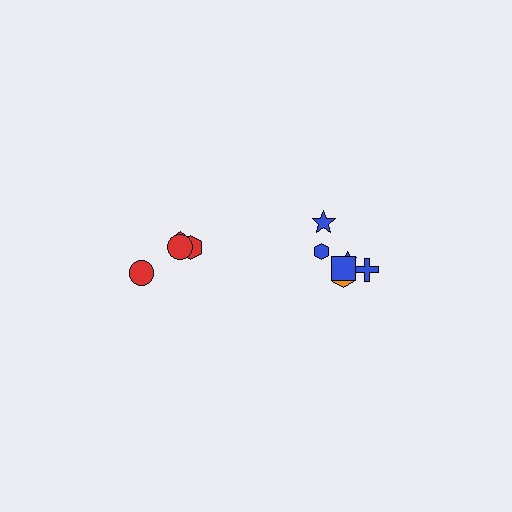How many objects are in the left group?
There are 4 objects.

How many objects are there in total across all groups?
There are 10 objects.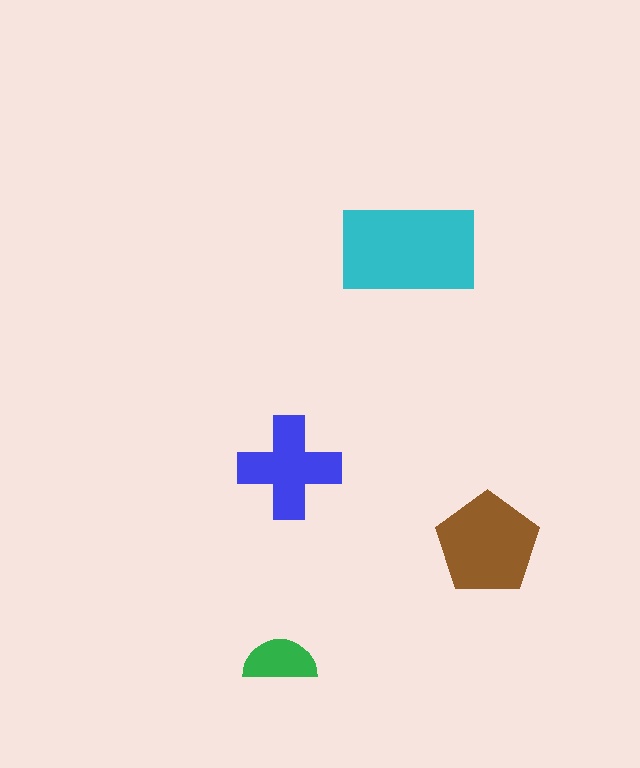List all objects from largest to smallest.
The cyan rectangle, the brown pentagon, the blue cross, the green semicircle.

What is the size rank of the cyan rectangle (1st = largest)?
1st.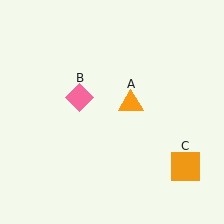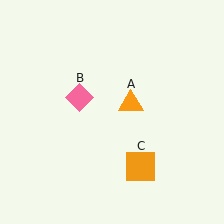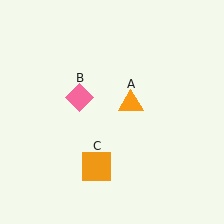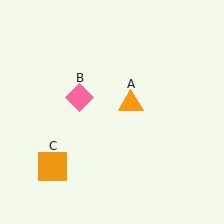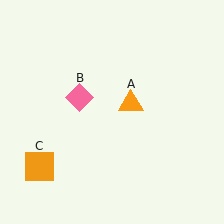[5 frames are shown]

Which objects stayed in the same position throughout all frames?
Orange triangle (object A) and pink diamond (object B) remained stationary.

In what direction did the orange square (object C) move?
The orange square (object C) moved left.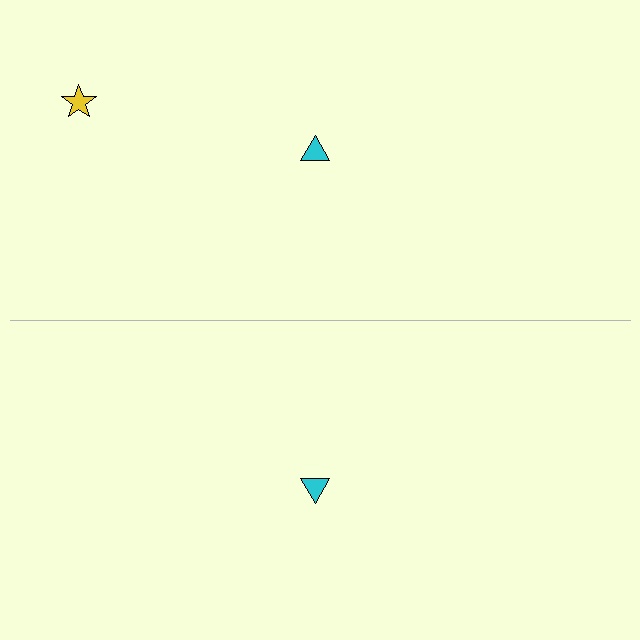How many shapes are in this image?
There are 3 shapes in this image.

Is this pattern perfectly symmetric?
No, the pattern is not perfectly symmetric. A yellow star is missing from the bottom side.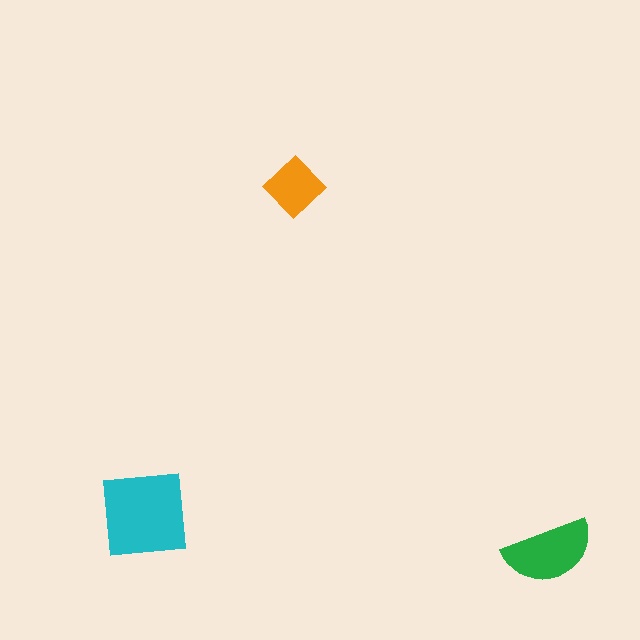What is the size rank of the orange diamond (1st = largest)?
3rd.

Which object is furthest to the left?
The cyan square is leftmost.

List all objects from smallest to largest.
The orange diamond, the green semicircle, the cyan square.